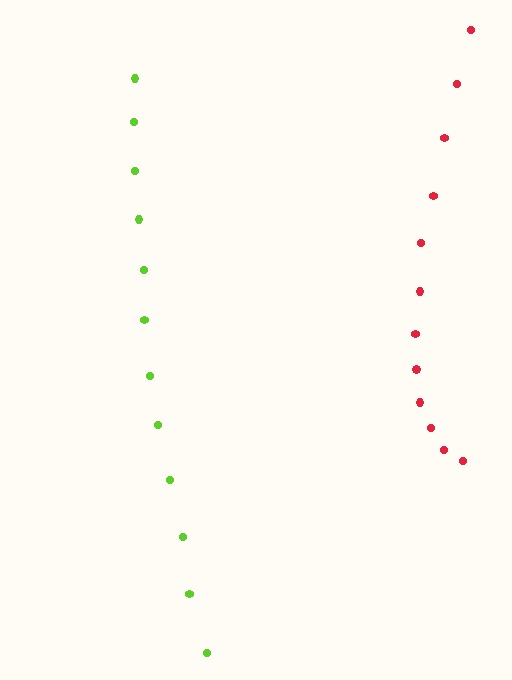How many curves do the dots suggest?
There are 2 distinct paths.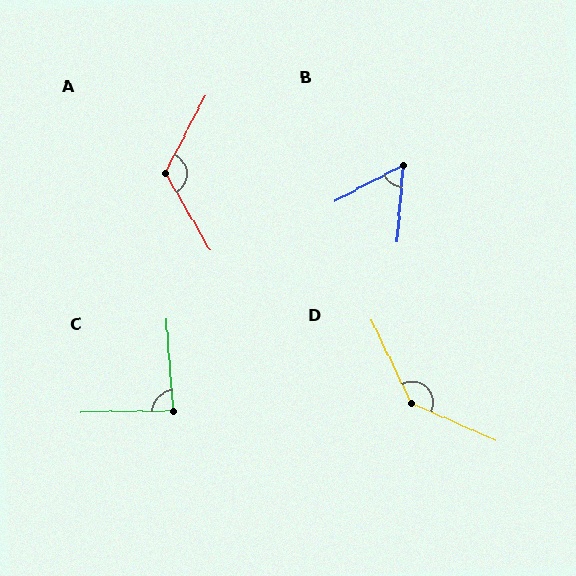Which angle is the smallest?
B, at approximately 58 degrees.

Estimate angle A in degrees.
Approximately 122 degrees.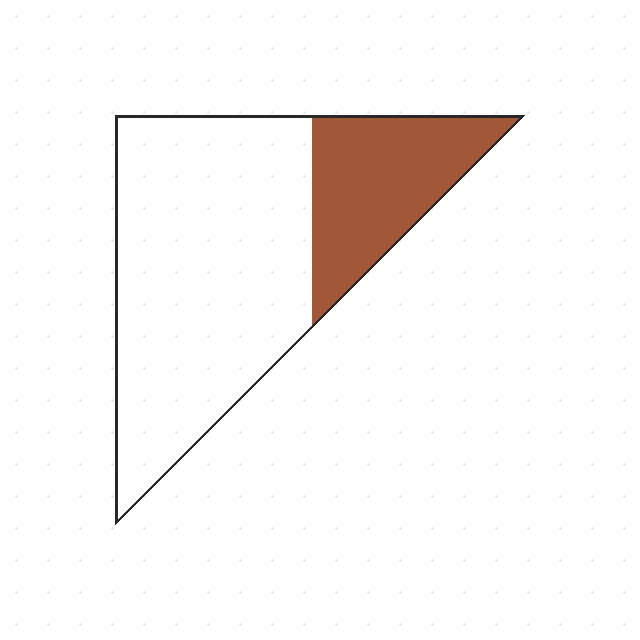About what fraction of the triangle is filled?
About one quarter (1/4).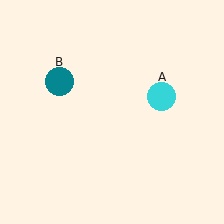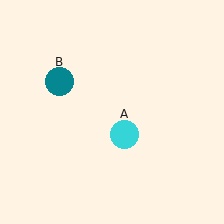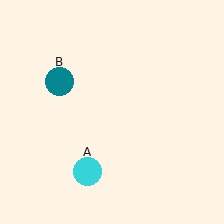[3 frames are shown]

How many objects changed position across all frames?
1 object changed position: cyan circle (object A).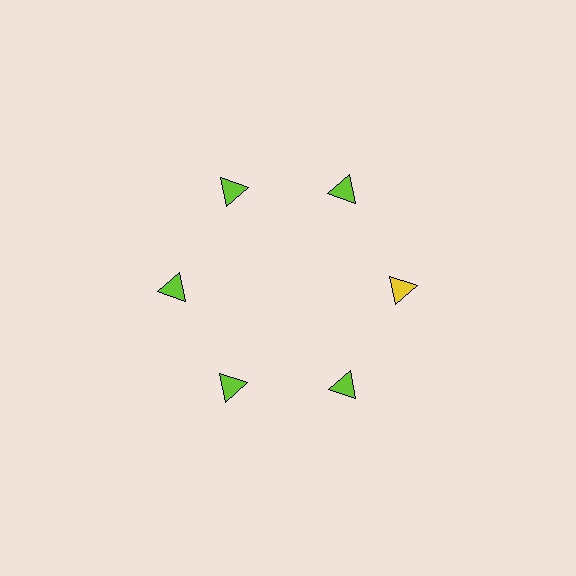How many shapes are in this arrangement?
There are 6 shapes arranged in a ring pattern.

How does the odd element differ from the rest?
It has a different color: yellow instead of lime.